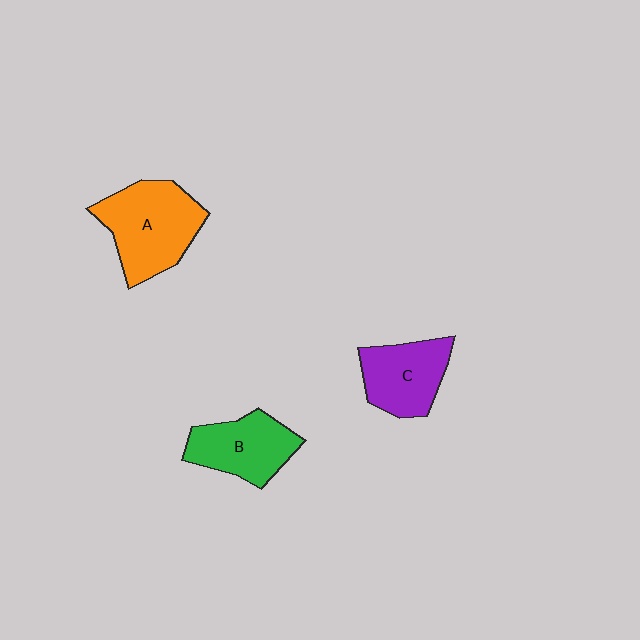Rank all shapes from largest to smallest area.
From largest to smallest: A (orange), B (green), C (purple).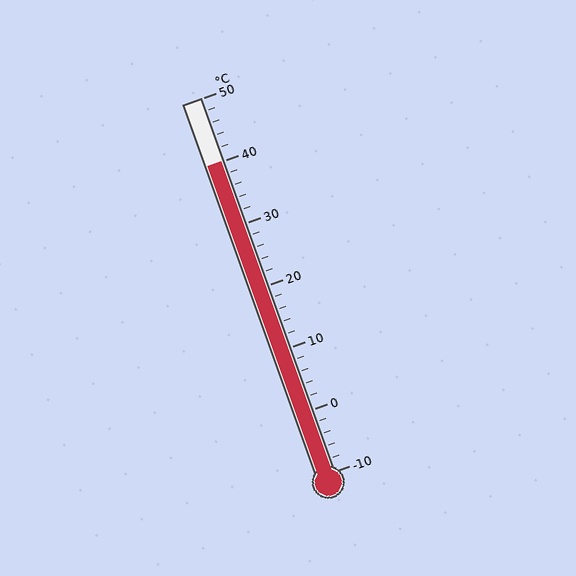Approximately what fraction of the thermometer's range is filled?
The thermometer is filled to approximately 85% of its range.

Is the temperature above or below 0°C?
The temperature is above 0°C.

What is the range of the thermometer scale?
The thermometer scale ranges from -10°C to 50°C.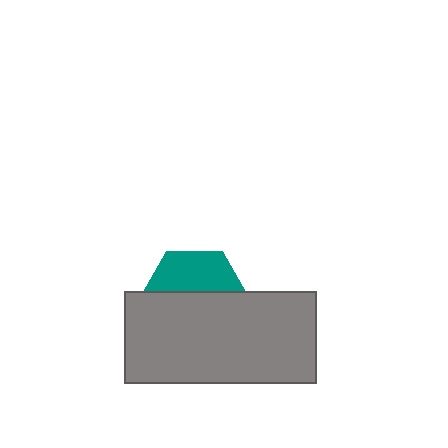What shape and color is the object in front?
The object in front is a gray rectangle.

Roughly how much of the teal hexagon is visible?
A small part of it is visible (roughly 38%).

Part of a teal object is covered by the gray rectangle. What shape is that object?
It is a hexagon.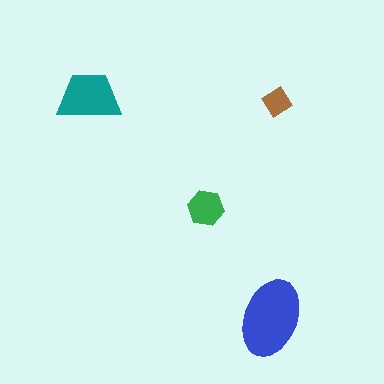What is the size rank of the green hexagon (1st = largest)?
3rd.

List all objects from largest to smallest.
The blue ellipse, the teal trapezoid, the green hexagon, the brown diamond.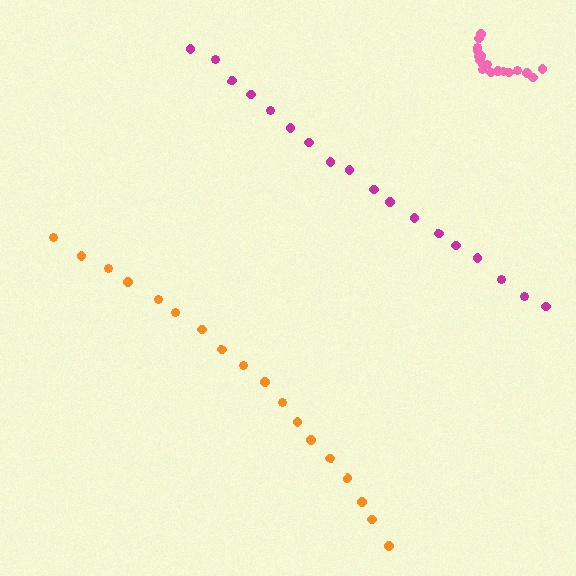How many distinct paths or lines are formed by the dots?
There are 3 distinct paths.